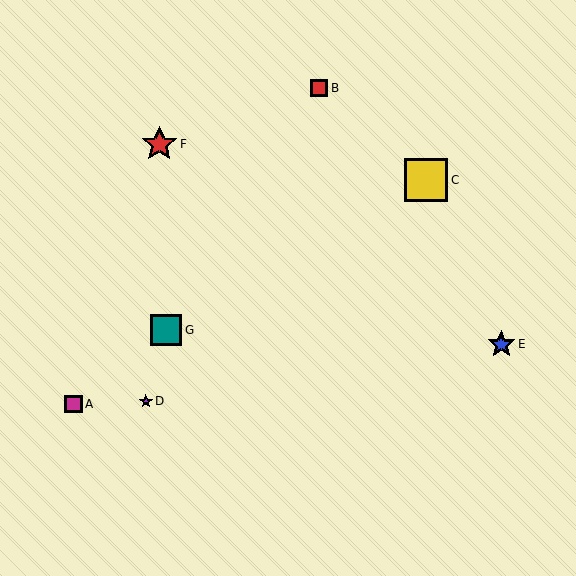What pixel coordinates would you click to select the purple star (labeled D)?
Click at (146, 401) to select the purple star D.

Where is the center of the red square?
The center of the red square is at (319, 88).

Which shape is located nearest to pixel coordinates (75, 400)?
The magenta square (labeled A) at (74, 404) is nearest to that location.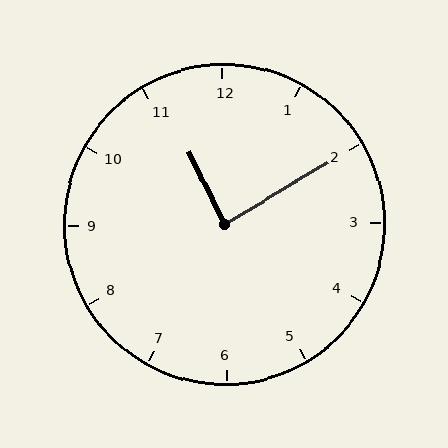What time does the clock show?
11:10.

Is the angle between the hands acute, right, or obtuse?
It is right.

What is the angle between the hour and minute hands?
Approximately 85 degrees.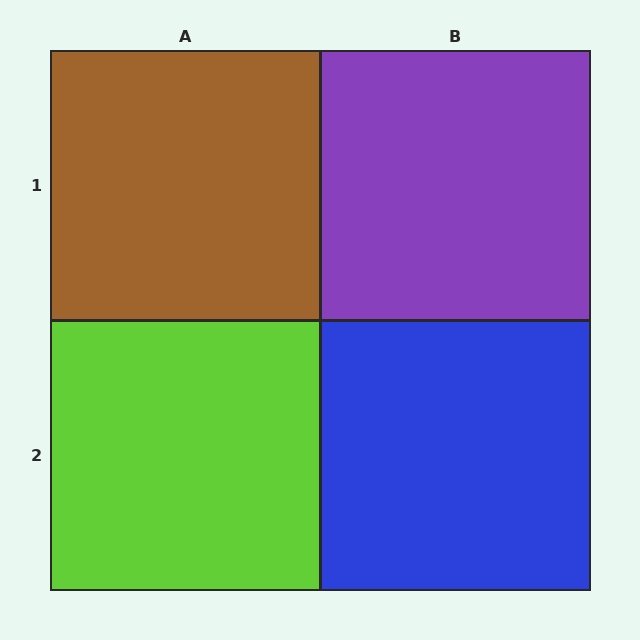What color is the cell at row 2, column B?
Blue.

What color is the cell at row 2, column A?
Lime.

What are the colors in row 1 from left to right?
Brown, purple.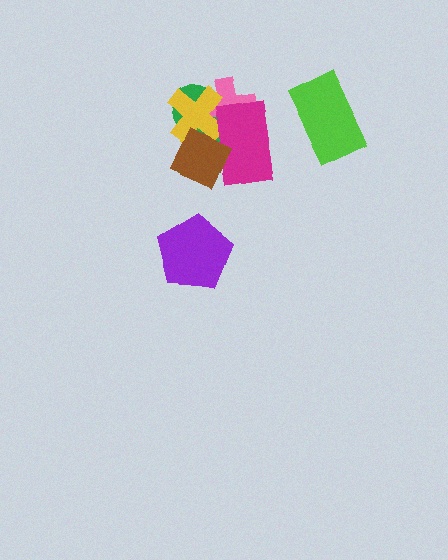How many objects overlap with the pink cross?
3 objects overlap with the pink cross.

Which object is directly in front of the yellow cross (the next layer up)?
The magenta rectangle is directly in front of the yellow cross.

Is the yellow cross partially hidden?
Yes, it is partially covered by another shape.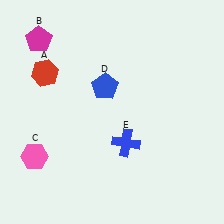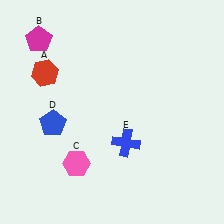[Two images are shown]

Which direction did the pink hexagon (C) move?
The pink hexagon (C) moved right.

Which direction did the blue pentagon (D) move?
The blue pentagon (D) moved left.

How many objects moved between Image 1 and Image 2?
2 objects moved between the two images.